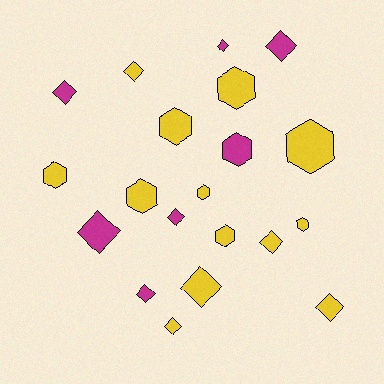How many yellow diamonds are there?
There are 5 yellow diamonds.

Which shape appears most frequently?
Diamond, with 11 objects.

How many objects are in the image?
There are 20 objects.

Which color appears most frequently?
Yellow, with 13 objects.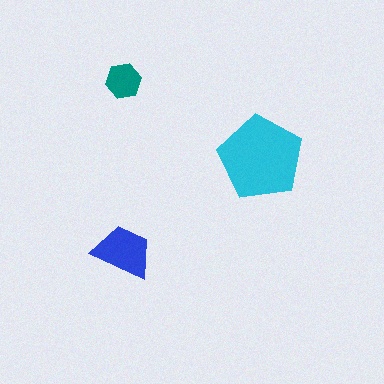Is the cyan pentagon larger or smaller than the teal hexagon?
Larger.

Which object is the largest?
The cyan pentagon.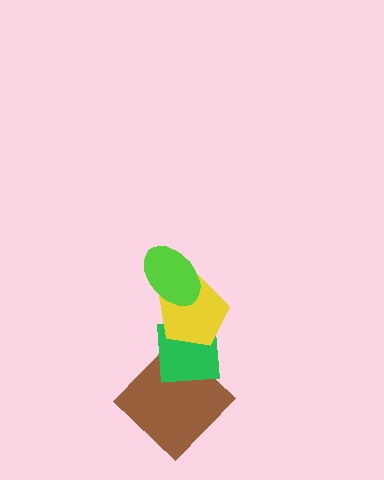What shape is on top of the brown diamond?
The green square is on top of the brown diamond.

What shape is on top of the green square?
The yellow pentagon is on top of the green square.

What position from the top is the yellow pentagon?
The yellow pentagon is 2nd from the top.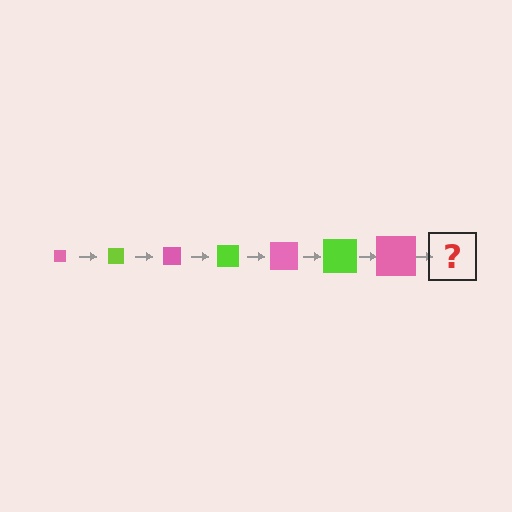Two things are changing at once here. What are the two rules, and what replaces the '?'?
The two rules are that the square grows larger each step and the color cycles through pink and lime. The '?' should be a lime square, larger than the previous one.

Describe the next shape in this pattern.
It should be a lime square, larger than the previous one.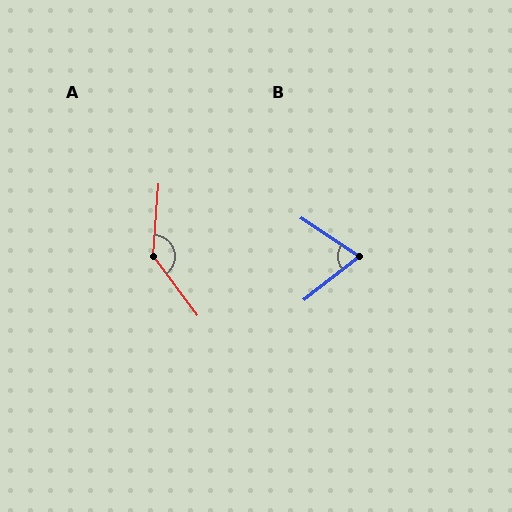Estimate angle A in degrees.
Approximately 139 degrees.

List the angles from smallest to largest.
B (71°), A (139°).